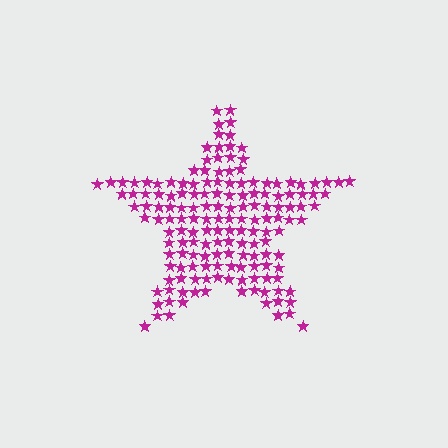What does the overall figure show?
The overall figure shows a star.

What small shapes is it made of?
It is made of small stars.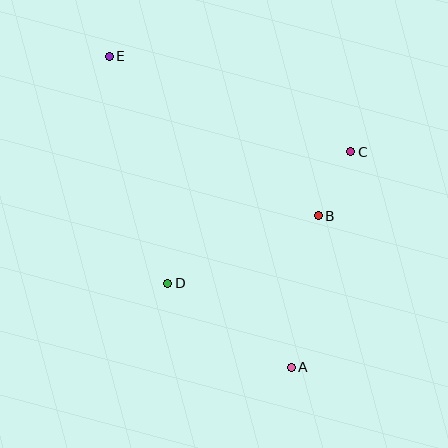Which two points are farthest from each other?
Points A and E are farthest from each other.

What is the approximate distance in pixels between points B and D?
The distance between B and D is approximately 165 pixels.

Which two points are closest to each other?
Points B and C are closest to each other.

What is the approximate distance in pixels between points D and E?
The distance between D and E is approximately 235 pixels.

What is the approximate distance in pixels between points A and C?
The distance between A and C is approximately 224 pixels.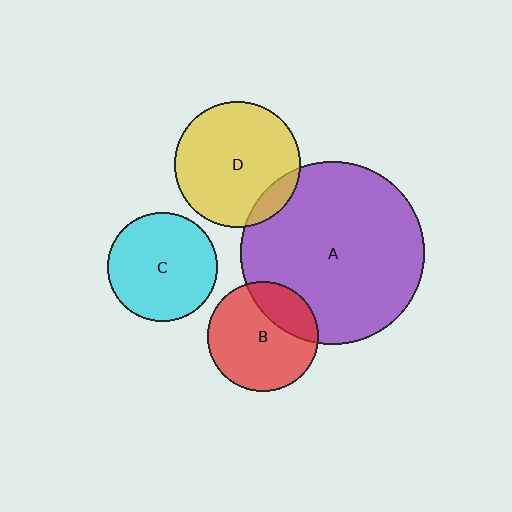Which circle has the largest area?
Circle A (purple).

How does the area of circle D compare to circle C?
Approximately 1.3 times.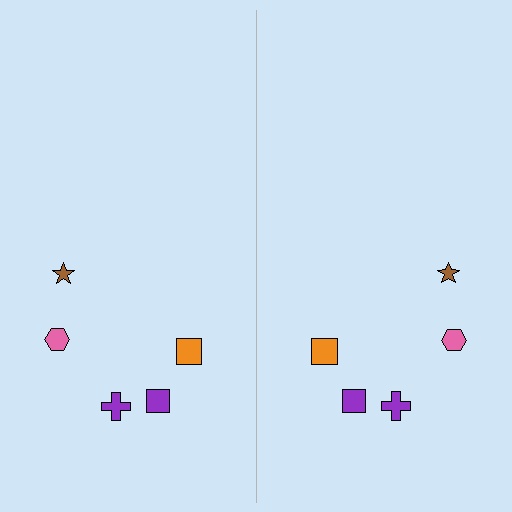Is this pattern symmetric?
Yes, this pattern has bilateral (reflection) symmetry.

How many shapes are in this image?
There are 10 shapes in this image.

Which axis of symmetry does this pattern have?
The pattern has a vertical axis of symmetry running through the center of the image.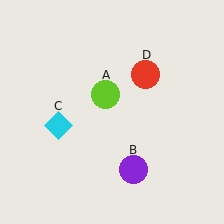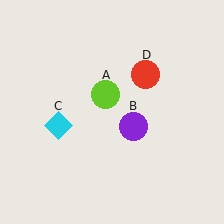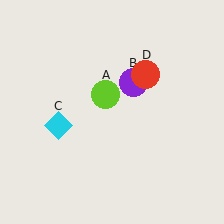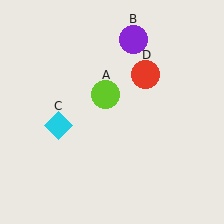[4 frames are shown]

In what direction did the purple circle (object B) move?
The purple circle (object B) moved up.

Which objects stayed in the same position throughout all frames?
Lime circle (object A) and cyan diamond (object C) and red circle (object D) remained stationary.